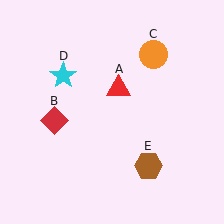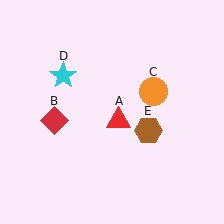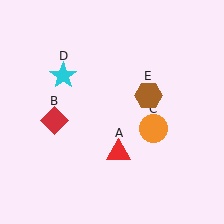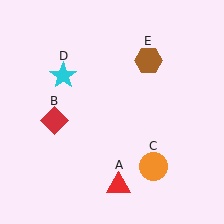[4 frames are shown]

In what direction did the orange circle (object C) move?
The orange circle (object C) moved down.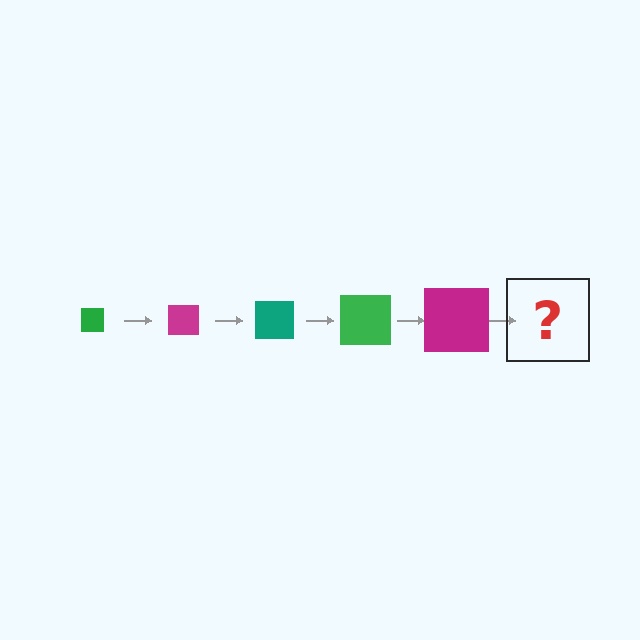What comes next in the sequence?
The next element should be a teal square, larger than the previous one.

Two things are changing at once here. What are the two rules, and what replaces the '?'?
The two rules are that the square grows larger each step and the color cycles through green, magenta, and teal. The '?' should be a teal square, larger than the previous one.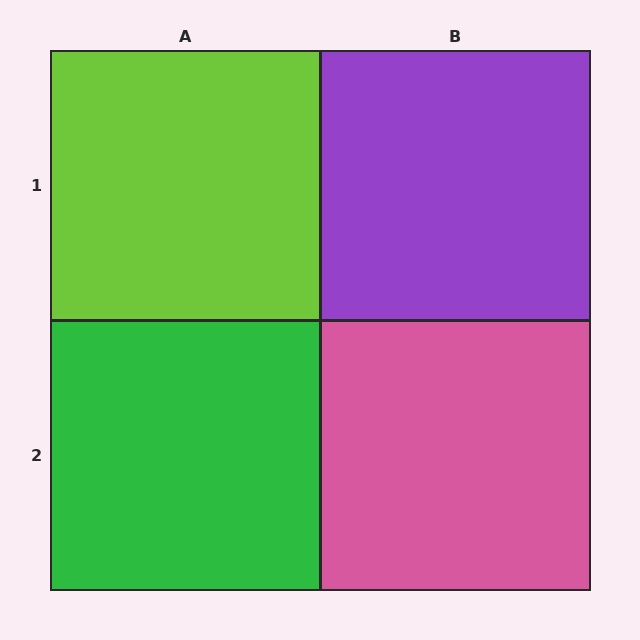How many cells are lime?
1 cell is lime.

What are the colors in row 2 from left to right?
Green, pink.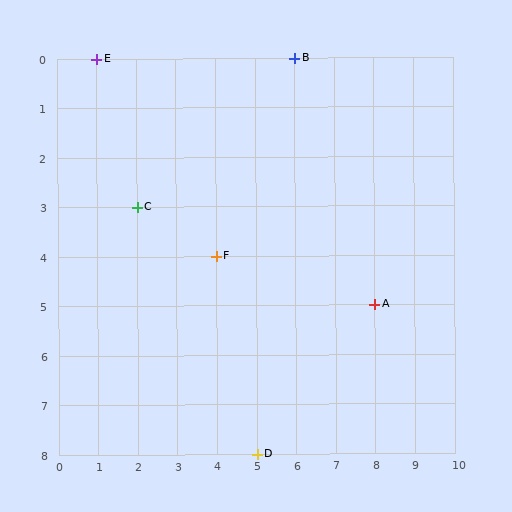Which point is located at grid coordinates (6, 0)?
Point B is at (6, 0).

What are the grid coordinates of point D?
Point D is at grid coordinates (5, 8).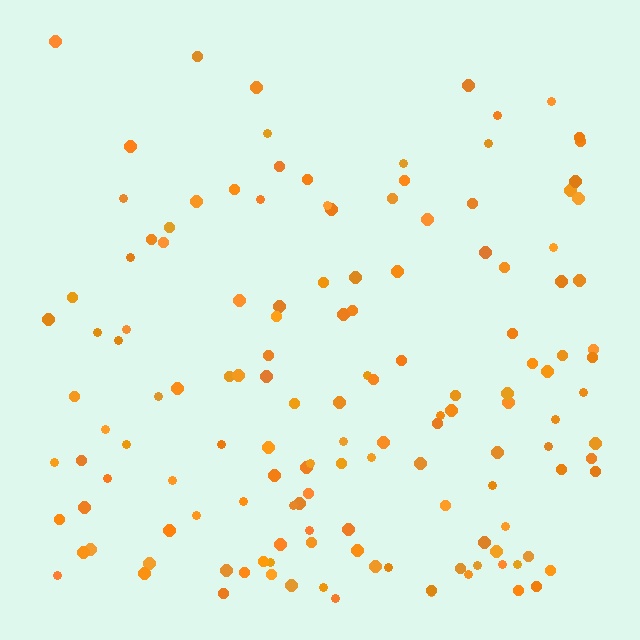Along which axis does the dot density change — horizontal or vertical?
Vertical.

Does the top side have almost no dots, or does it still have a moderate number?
Still a moderate number, just noticeably fewer than the bottom.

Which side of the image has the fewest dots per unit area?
The top.